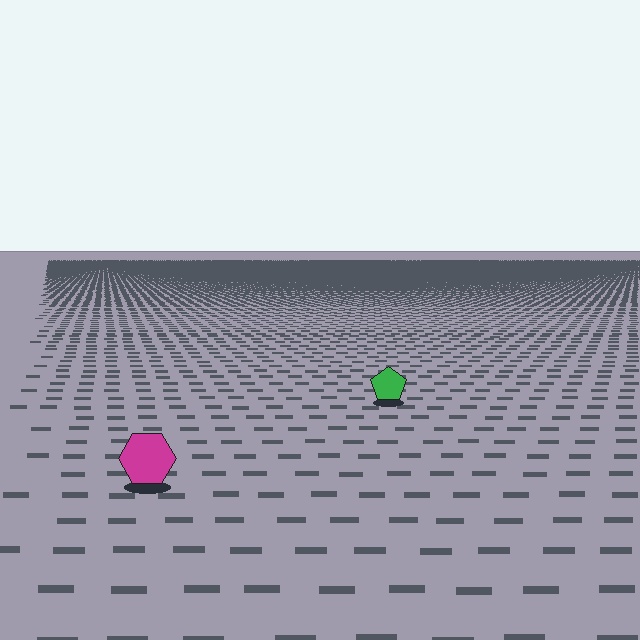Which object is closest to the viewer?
The magenta hexagon is closest. The texture marks near it are larger and more spread out.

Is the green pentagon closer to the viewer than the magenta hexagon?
No. The magenta hexagon is closer — you can tell from the texture gradient: the ground texture is coarser near it.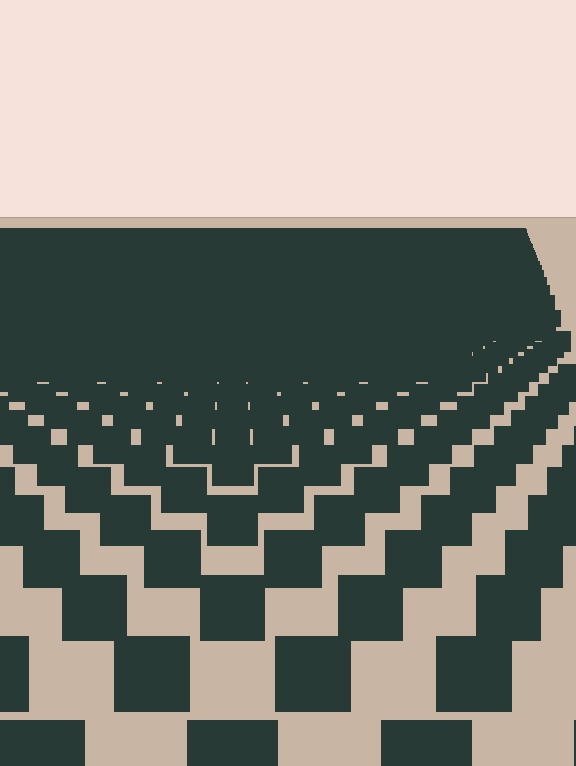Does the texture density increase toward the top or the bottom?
Density increases toward the top.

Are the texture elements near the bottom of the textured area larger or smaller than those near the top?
Larger. Near the bottom, elements are closer to the viewer and appear at a bigger on-screen size.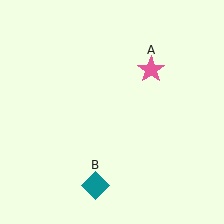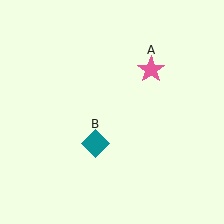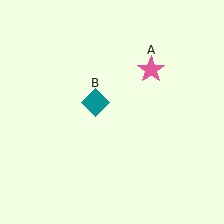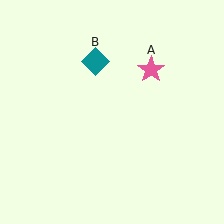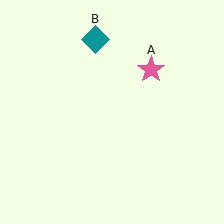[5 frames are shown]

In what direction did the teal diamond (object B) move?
The teal diamond (object B) moved up.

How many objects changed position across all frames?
1 object changed position: teal diamond (object B).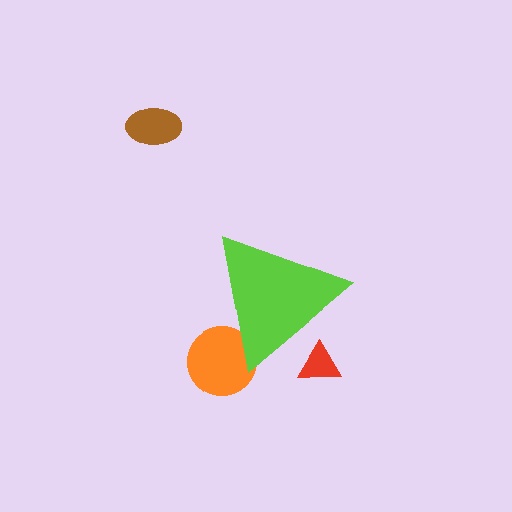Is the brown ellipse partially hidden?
No, the brown ellipse is fully visible.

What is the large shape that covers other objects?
A lime triangle.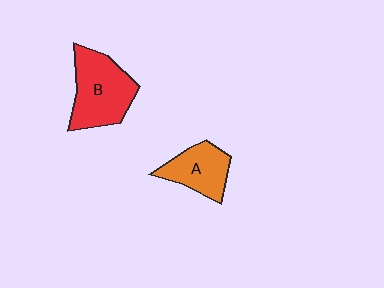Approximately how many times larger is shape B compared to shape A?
Approximately 1.5 times.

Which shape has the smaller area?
Shape A (orange).